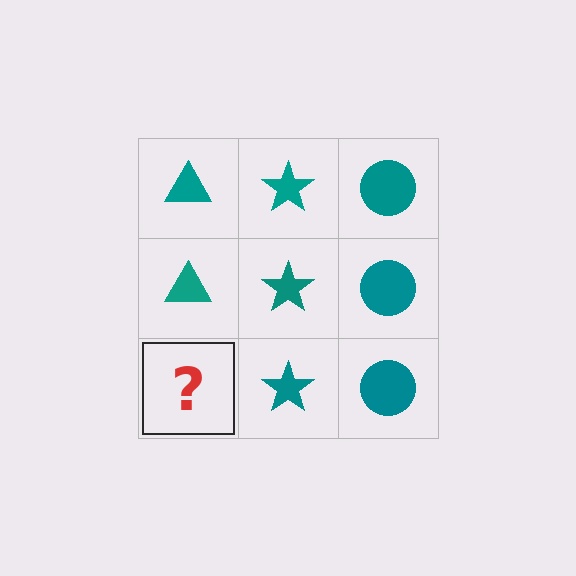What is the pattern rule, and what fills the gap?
The rule is that each column has a consistent shape. The gap should be filled with a teal triangle.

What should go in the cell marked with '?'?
The missing cell should contain a teal triangle.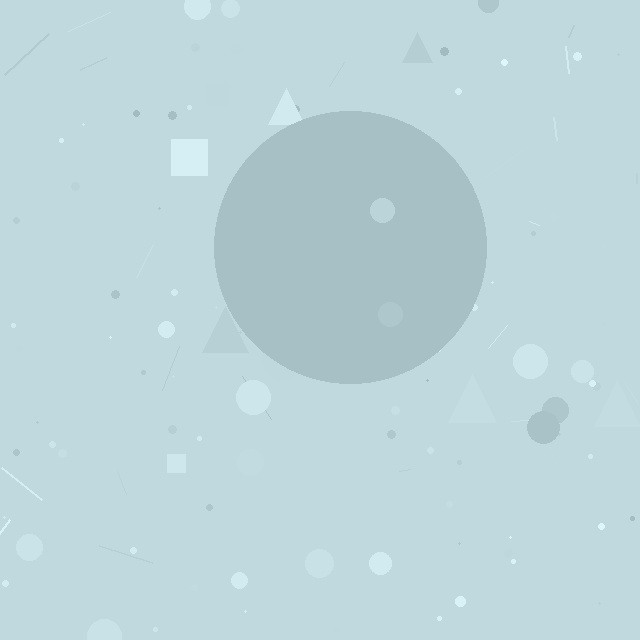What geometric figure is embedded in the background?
A circle is embedded in the background.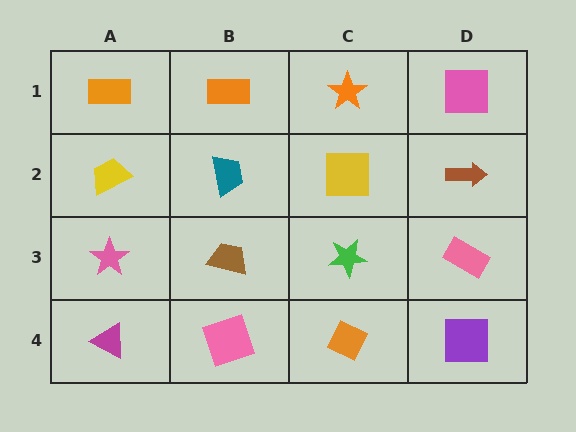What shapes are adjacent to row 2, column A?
An orange rectangle (row 1, column A), a pink star (row 3, column A), a teal trapezoid (row 2, column B).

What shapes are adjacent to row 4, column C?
A green star (row 3, column C), a pink square (row 4, column B), a purple square (row 4, column D).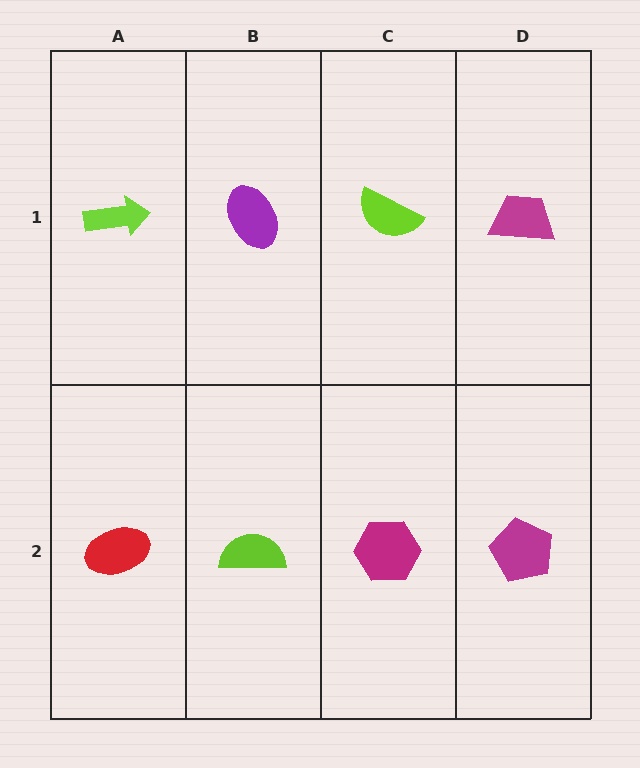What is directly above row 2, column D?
A magenta trapezoid.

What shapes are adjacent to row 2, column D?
A magenta trapezoid (row 1, column D), a magenta hexagon (row 2, column C).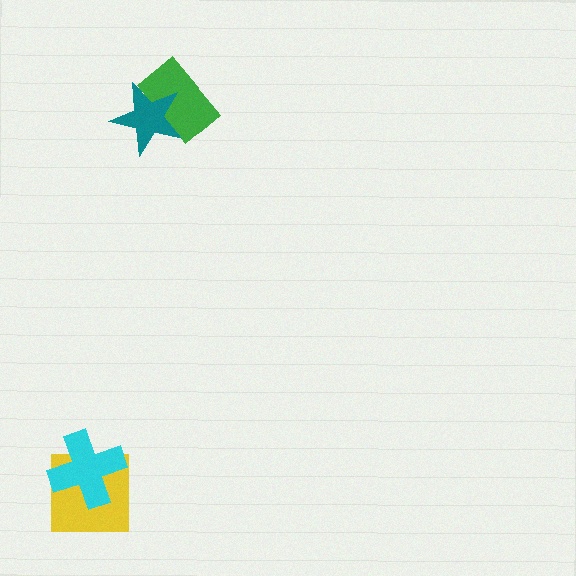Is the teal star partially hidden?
No, no other shape covers it.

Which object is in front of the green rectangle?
The teal star is in front of the green rectangle.